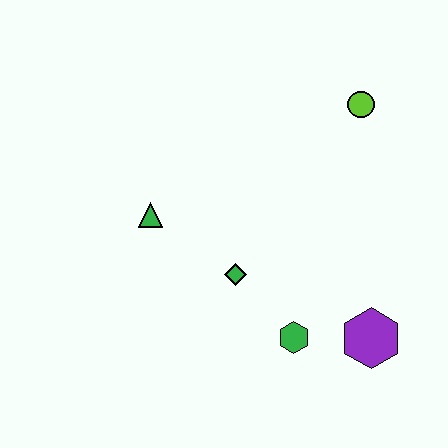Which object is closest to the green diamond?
The green hexagon is closest to the green diamond.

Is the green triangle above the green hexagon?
Yes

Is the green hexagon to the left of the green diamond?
No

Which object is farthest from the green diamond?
The lime circle is farthest from the green diamond.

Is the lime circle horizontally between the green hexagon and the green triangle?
No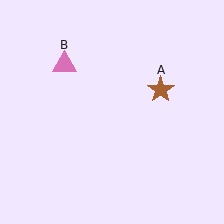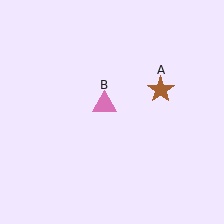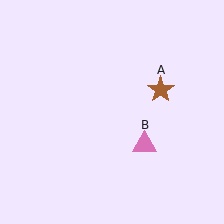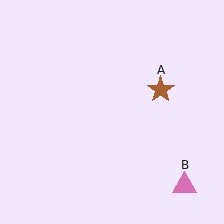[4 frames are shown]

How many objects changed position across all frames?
1 object changed position: pink triangle (object B).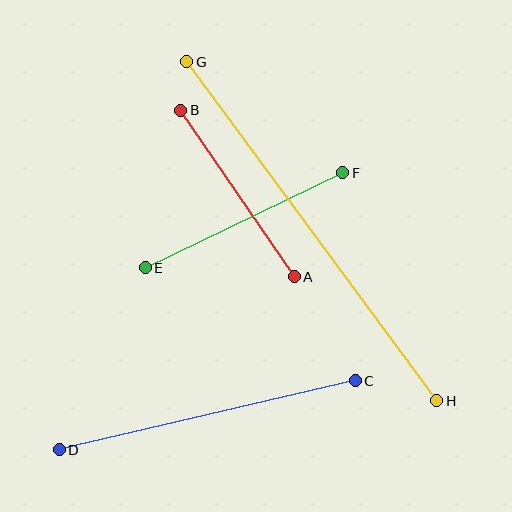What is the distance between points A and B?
The distance is approximately 202 pixels.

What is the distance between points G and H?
The distance is approximately 421 pixels.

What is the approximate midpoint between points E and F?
The midpoint is at approximately (244, 220) pixels.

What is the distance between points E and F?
The distance is approximately 219 pixels.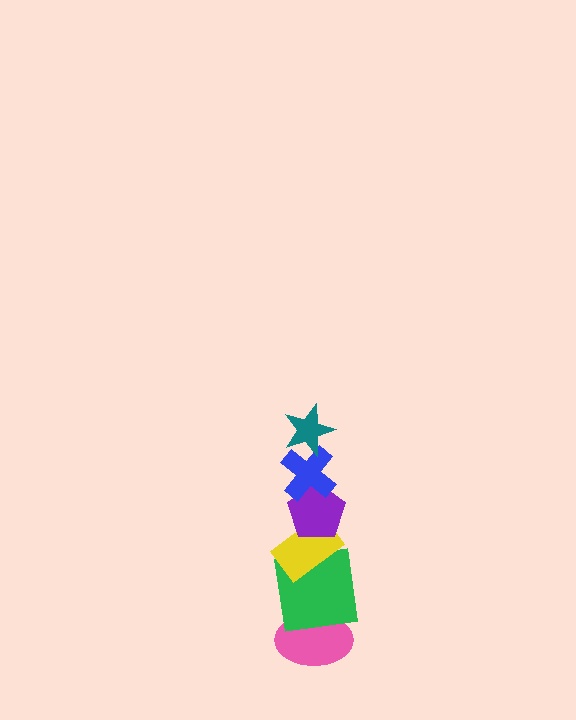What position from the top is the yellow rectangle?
The yellow rectangle is 4th from the top.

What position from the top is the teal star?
The teal star is 1st from the top.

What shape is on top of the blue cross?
The teal star is on top of the blue cross.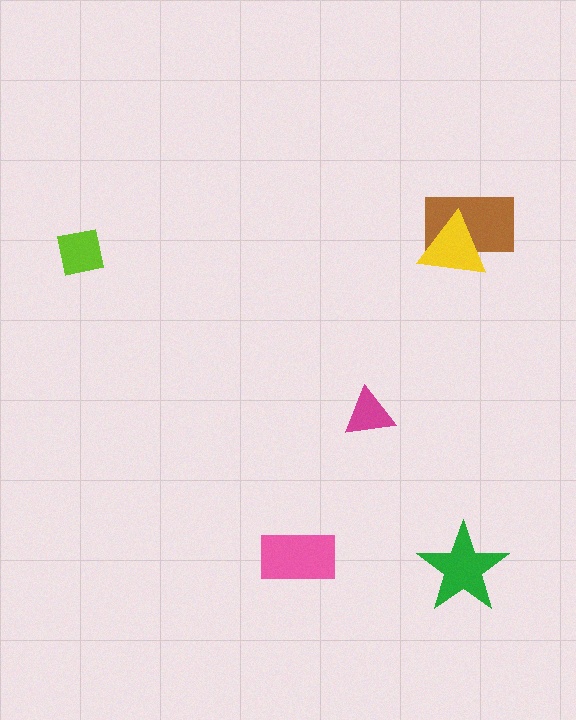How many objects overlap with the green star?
0 objects overlap with the green star.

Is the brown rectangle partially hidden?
Yes, it is partially covered by another shape.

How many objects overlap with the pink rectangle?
0 objects overlap with the pink rectangle.